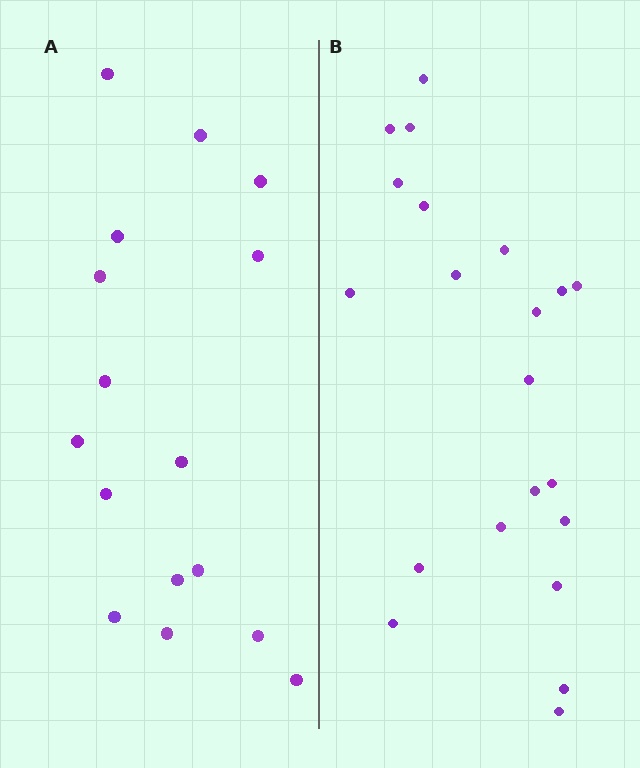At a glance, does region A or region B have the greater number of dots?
Region B (the right region) has more dots.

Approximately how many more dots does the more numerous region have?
Region B has about 5 more dots than region A.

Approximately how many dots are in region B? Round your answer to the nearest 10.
About 20 dots. (The exact count is 21, which rounds to 20.)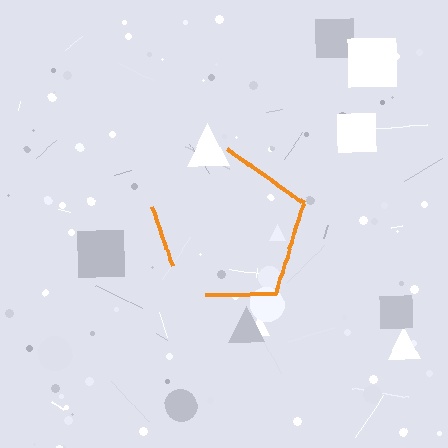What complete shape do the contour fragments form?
The contour fragments form a pentagon.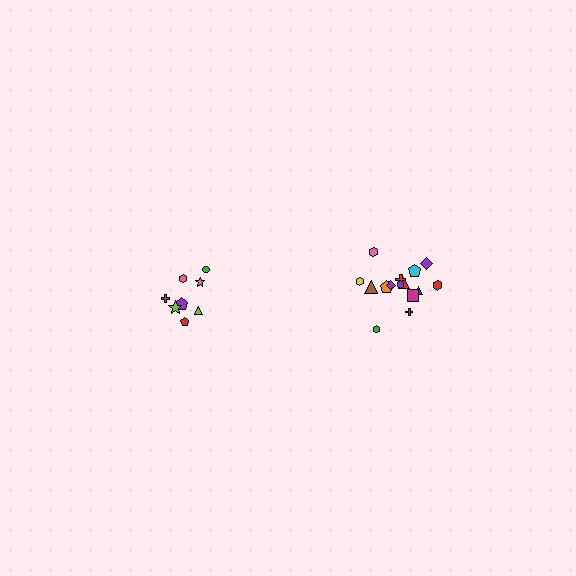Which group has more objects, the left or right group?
The right group.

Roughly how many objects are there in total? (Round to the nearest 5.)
Roughly 25 objects in total.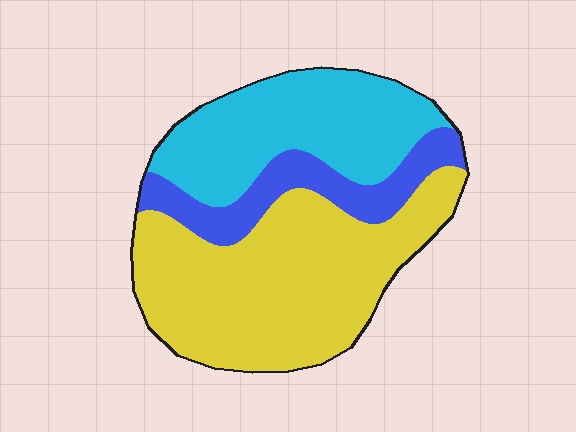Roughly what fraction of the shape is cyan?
Cyan takes up between a sixth and a third of the shape.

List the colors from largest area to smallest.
From largest to smallest: yellow, cyan, blue.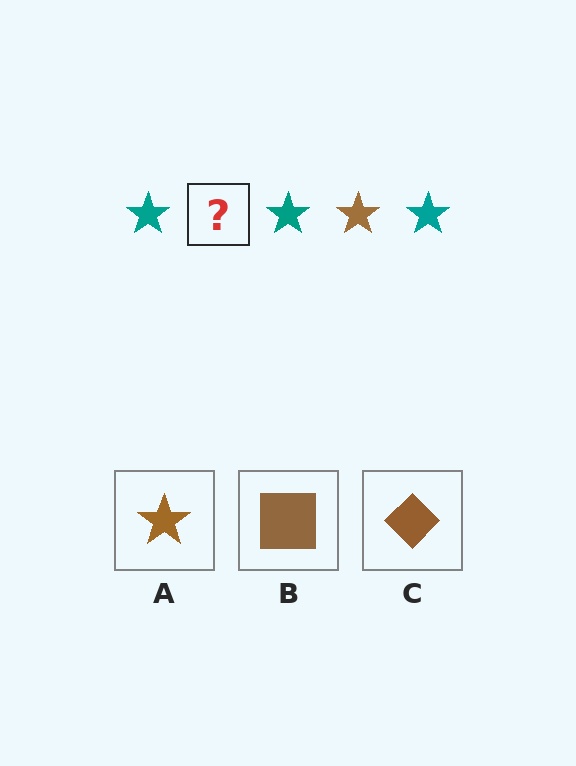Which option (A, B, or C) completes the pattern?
A.